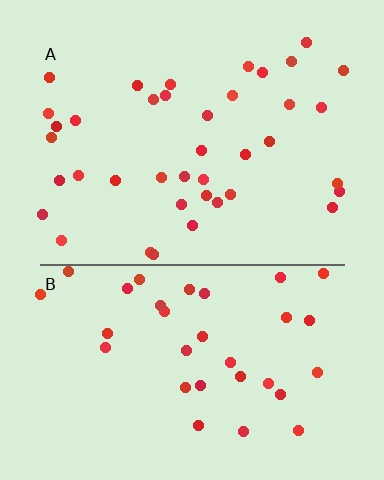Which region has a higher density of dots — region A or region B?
A (the top).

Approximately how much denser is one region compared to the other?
Approximately 1.2× — region A over region B.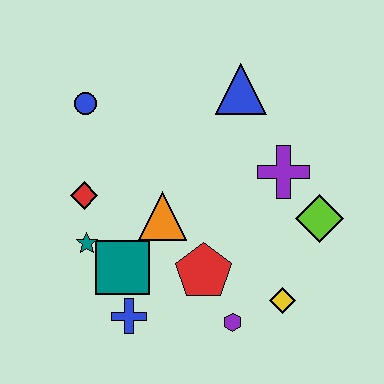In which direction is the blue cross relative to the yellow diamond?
The blue cross is to the left of the yellow diamond.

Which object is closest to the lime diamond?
The purple cross is closest to the lime diamond.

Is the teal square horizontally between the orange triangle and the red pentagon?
No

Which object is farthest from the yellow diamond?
The blue circle is farthest from the yellow diamond.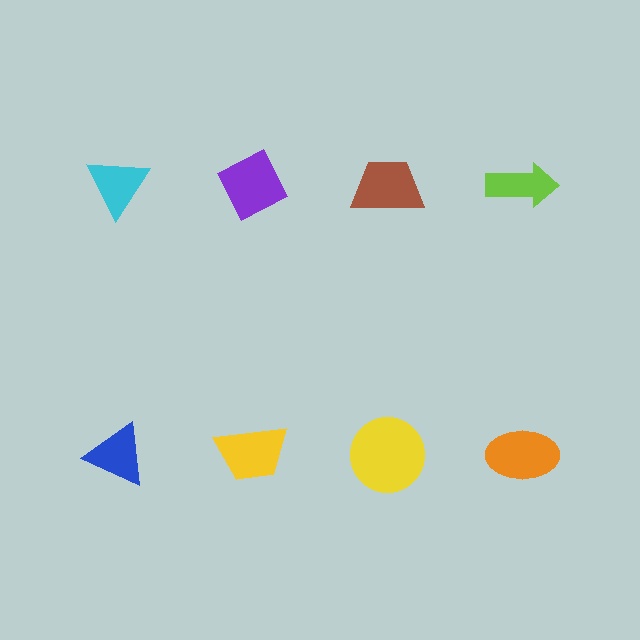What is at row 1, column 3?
A brown trapezoid.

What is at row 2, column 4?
An orange ellipse.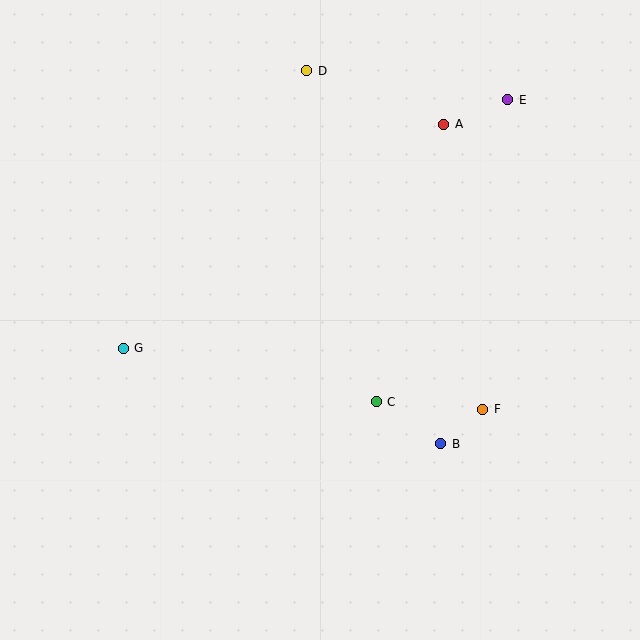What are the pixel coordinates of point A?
Point A is at (444, 124).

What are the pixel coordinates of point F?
Point F is at (483, 409).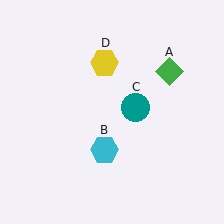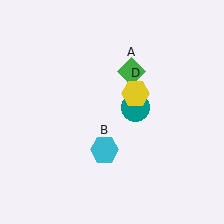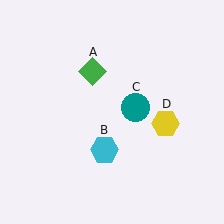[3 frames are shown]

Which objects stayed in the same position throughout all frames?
Cyan hexagon (object B) and teal circle (object C) remained stationary.